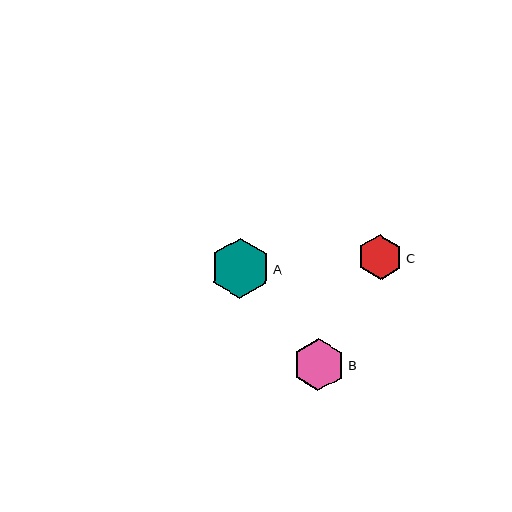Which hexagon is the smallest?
Hexagon C is the smallest with a size of approximately 45 pixels.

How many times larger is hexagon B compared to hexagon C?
Hexagon B is approximately 1.2 times the size of hexagon C.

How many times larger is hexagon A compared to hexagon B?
Hexagon A is approximately 1.1 times the size of hexagon B.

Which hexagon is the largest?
Hexagon A is the largest with a size of approximately 59 pixels.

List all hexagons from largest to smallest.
From largest to smallest: A, B, C.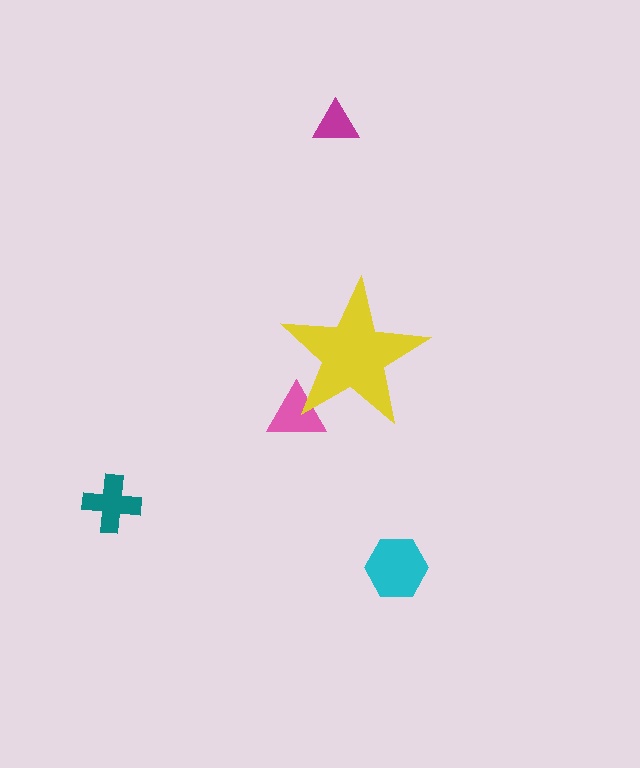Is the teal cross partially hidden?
No, the teal cross is fully visible.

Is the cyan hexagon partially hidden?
No, the cyan hexagon is fully visible.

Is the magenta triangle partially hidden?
No, the magenta triangle is fully visible.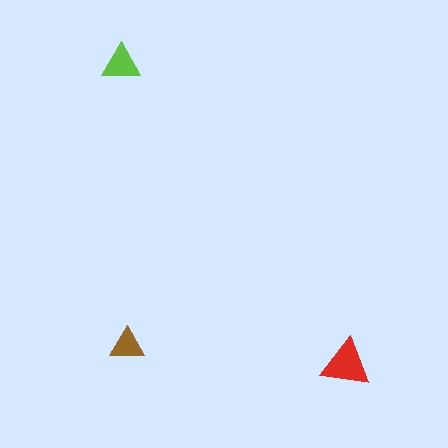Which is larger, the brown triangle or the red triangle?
The red one.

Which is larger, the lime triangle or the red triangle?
The red one.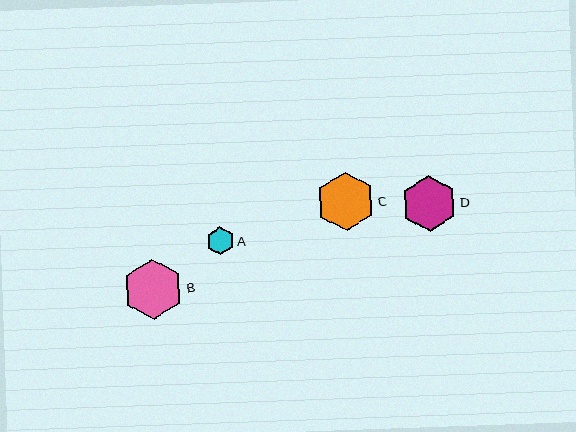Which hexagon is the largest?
Hexagon B is the largest with a size of approximately 60 pixels.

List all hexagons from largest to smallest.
From largest to smallest: B, C, D, A.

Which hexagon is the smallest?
Hexagon A is the smallest with a size of approximately 28 pixels.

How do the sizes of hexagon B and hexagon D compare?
Hexagon B and hexagon D are approximately the same size.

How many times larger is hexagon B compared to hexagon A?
Hexagon B is approximately 2.1 times the size of hexagon A.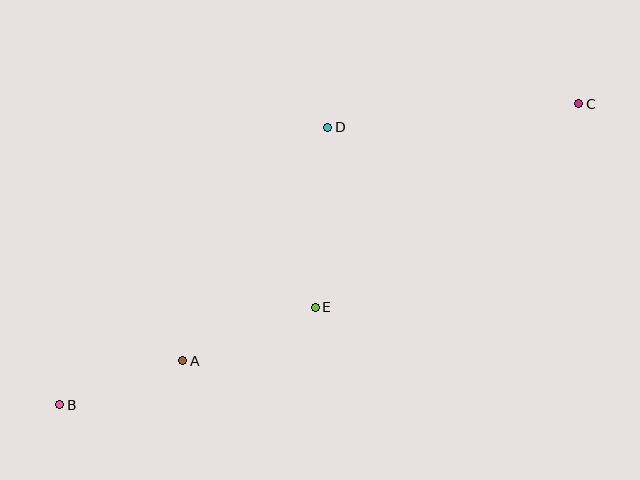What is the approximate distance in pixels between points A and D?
The distance between A and D is approximately 275 pixels.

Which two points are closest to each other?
Points A and B are closest to each other.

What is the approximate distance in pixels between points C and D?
The distance between C and D is approximately 253 pixels.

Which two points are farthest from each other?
Points B and C are farthest from each other.